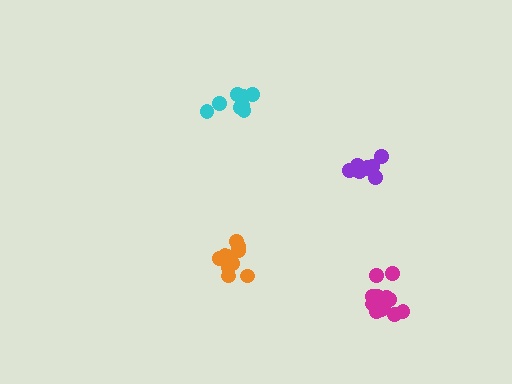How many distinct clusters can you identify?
There are 4 distinct clusters.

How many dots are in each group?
Group 1: 12 dots, Group 2: 12 dots, Group 3: 8 dots, Group 4: 9 dots (41 total).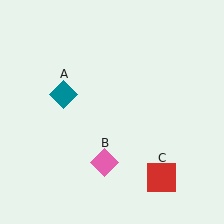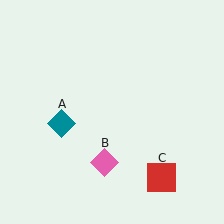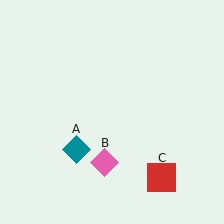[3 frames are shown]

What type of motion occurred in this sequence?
The teal diamond (object A) rotated counterclockwise around the center of the scene.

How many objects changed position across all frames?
1 object changed position: teal diamond (object A).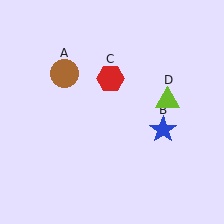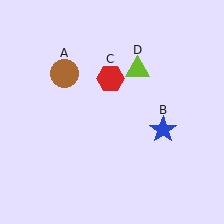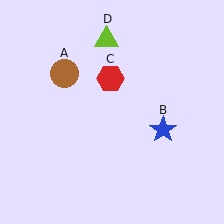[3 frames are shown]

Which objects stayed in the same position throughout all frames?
Brown circle (object A) and blue star (object B) and red hexagon (object C) remained stationary.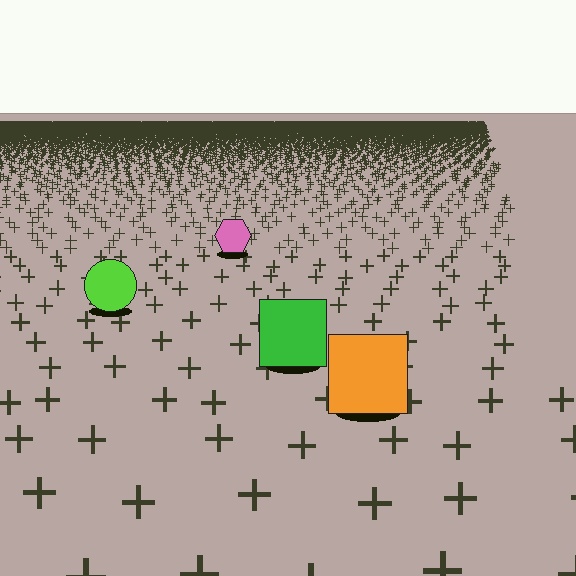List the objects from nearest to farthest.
From nearest to farthest: the orange square, the green square, the lime circle, the pink hexagon.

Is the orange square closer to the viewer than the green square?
Yes. The orange square is closer — you can tell from the texture gradient: the ground texture is coarser near it.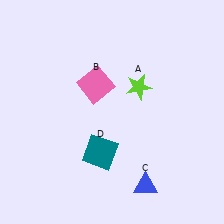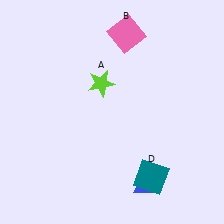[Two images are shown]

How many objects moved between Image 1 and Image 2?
3 objects moved between the two images.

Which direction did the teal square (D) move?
The teal square (D) moved right.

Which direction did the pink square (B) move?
The pink square (B) moved up.